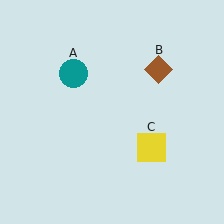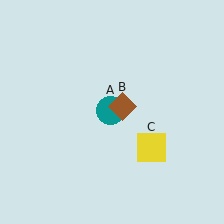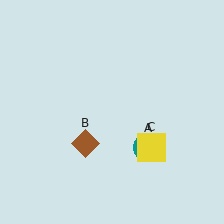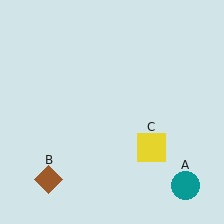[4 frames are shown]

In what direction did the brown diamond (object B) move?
The brown diamond (object B) moved down and to the left.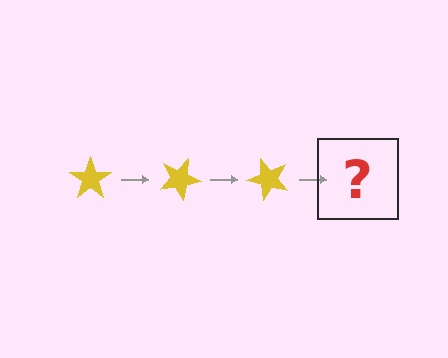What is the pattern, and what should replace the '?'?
The pattern is that the star rotates 25 degrees each step. The '?' should be a yellow star rotated 75 degrees.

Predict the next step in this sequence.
The next step is a yellow star rotated 75 degrees.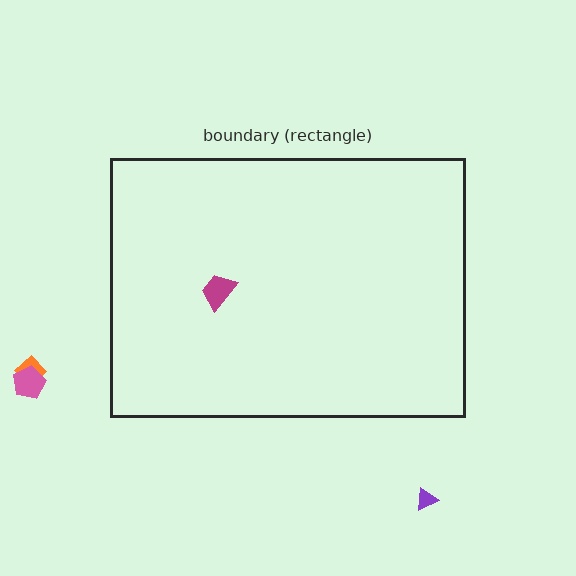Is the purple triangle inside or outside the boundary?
Outside.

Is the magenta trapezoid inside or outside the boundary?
Inside.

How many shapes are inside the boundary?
1 inside, 3 outside.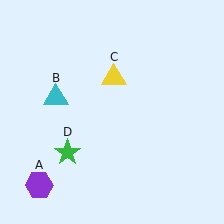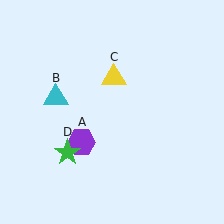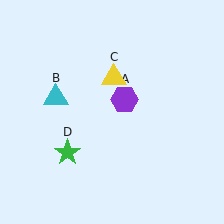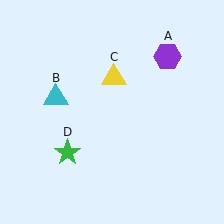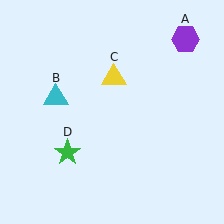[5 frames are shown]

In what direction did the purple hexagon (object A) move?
The purple hexagon (object A) moved up and to the right.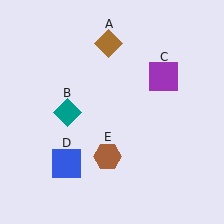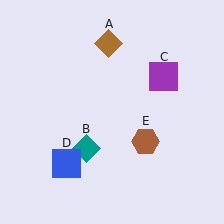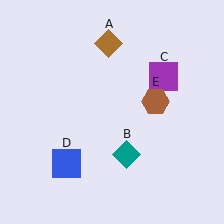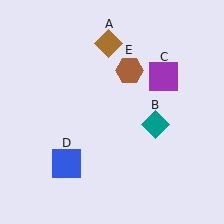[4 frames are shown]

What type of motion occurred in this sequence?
The teal diamond (object B), brown hexagon (object E) rotated counterclockwise around the center of the scene.